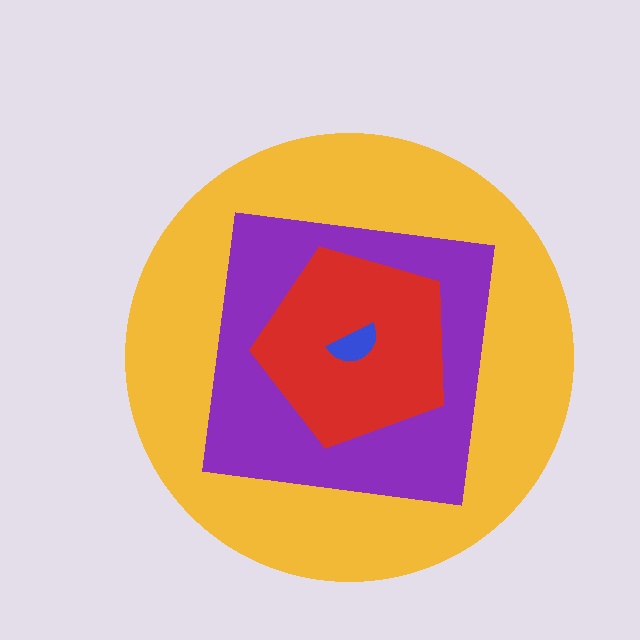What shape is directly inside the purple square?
The red pentagon.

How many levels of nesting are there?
4.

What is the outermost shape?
The yellow circle.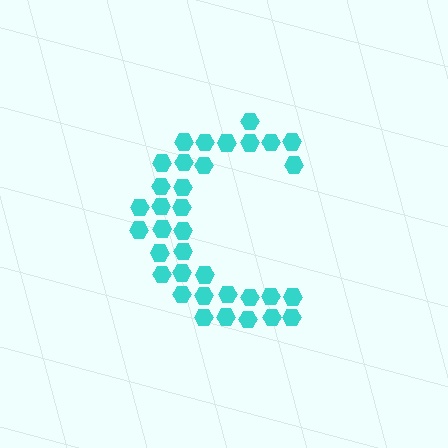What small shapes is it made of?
It is made of small hexagons.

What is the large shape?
The large shape is the letter C.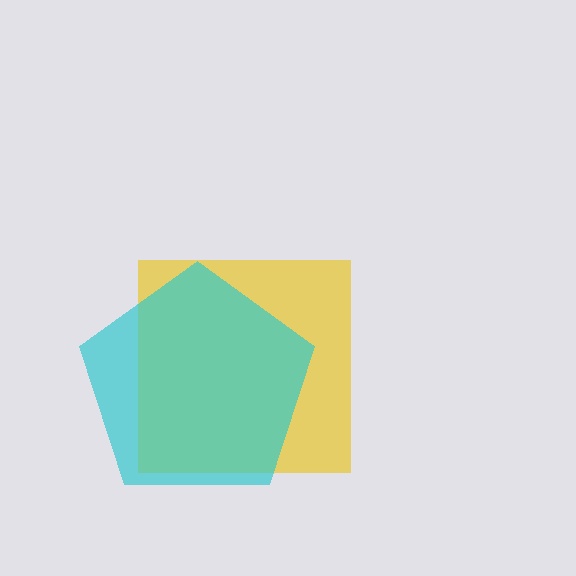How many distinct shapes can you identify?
There are 2 distinct shapes: a yellow square, a cyan pentagon.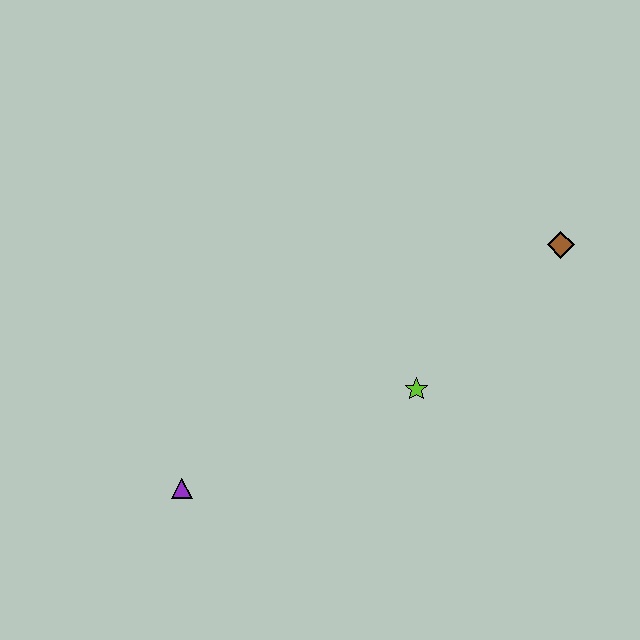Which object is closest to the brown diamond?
The lime star is closest to the brown diamond.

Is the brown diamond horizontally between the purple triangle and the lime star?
No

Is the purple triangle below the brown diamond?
Yes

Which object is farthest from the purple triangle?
The brown diamond is farthest from the purple triangle.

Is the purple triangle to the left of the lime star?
Yes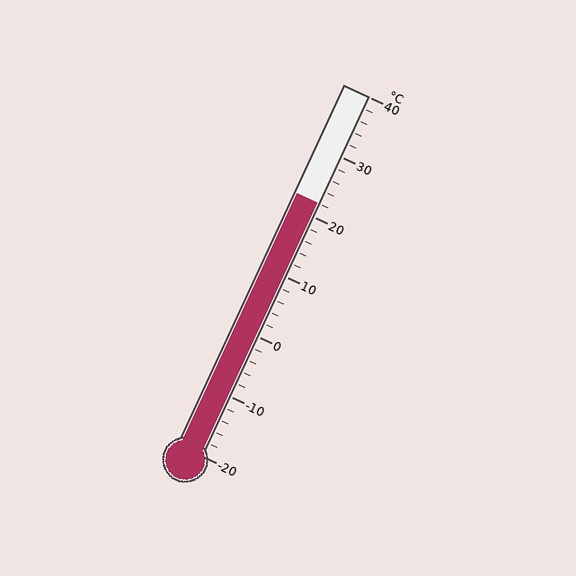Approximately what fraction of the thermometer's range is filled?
The thermometer is filled to approximately 70% of its range.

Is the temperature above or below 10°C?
The temperature is above 10°C.